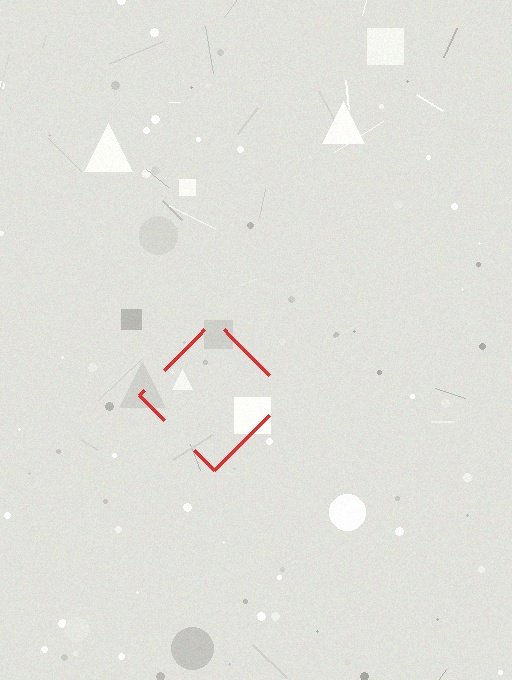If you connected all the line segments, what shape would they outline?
They would outline a diamond.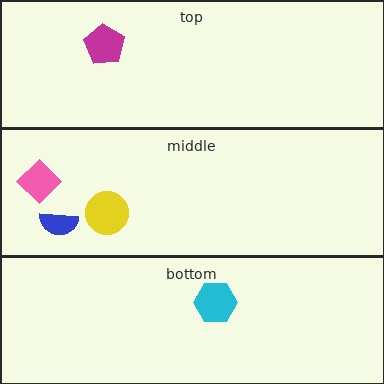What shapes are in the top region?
The magenta pentagon.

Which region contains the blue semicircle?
The middle region.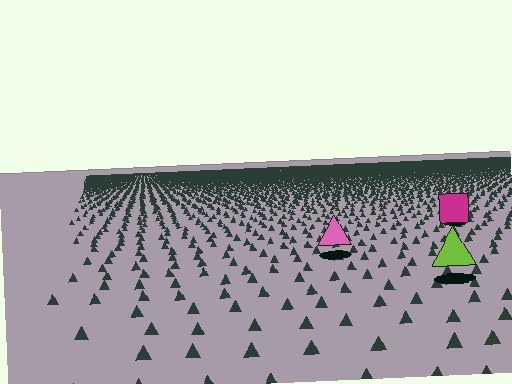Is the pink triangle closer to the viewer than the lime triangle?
No. The lime triangle is closer — you can tell from the texture gradient: the ground texture is coarser near it.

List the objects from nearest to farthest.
From nearest to farthest: the lime triangle, the pink triangle, the magenta square.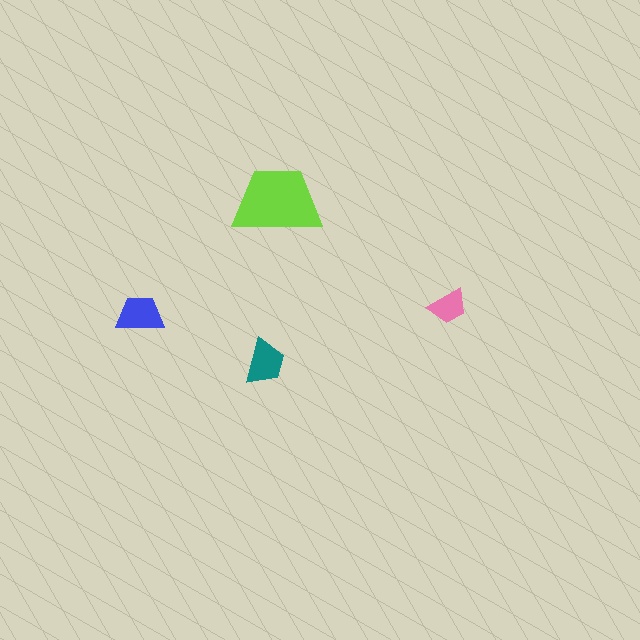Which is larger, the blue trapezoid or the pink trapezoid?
The blue one.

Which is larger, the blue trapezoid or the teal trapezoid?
The blue one.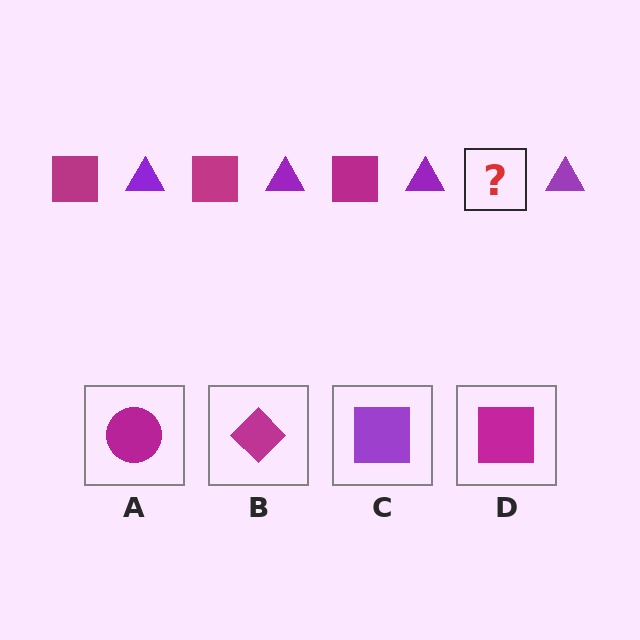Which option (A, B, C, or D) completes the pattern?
D.